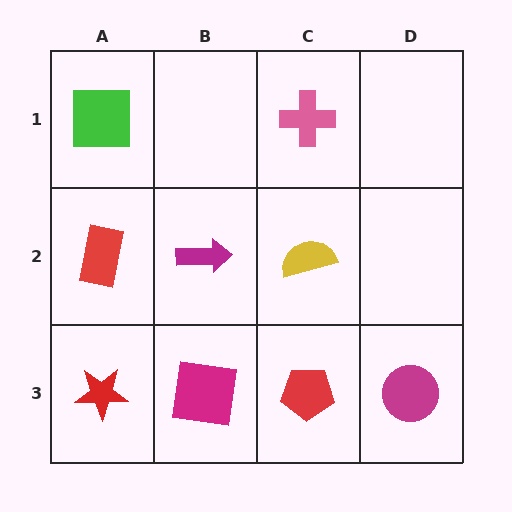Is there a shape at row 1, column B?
No, that cell is empty.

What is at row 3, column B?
A magenta square.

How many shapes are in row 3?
4 shapes.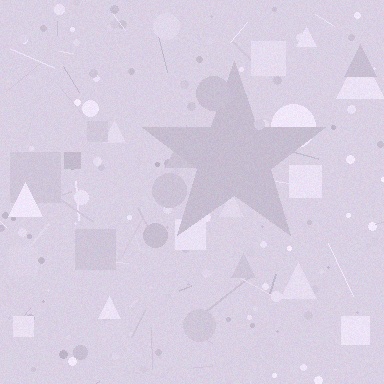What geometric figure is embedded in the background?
A star is embedded in the background.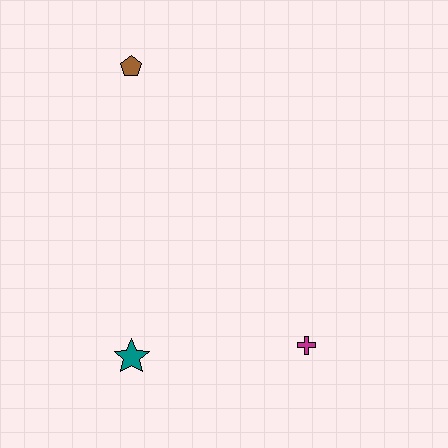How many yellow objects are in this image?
There are no yellow objects.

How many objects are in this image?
There are 3 objects.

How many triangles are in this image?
There are no triangles.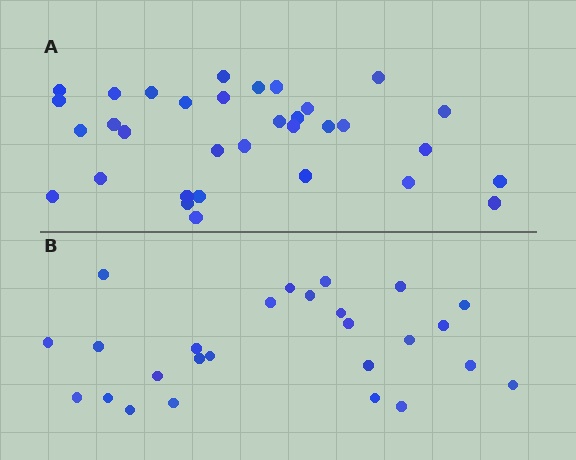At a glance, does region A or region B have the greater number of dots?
Region A (the top region) has more dots.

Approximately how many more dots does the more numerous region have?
Region A has roughly 8 or so more dots than region B.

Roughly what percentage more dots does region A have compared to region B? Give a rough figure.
About 25% more.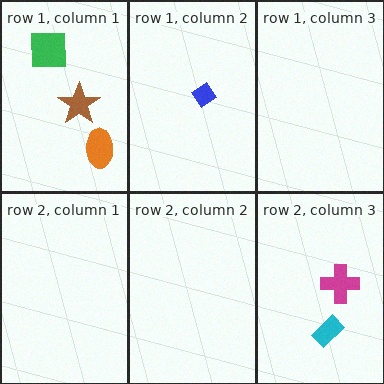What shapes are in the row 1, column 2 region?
The blue diamond.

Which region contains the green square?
The row 1, column 1 region.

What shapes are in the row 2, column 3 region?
The cyan rectangle, the magenta cross.